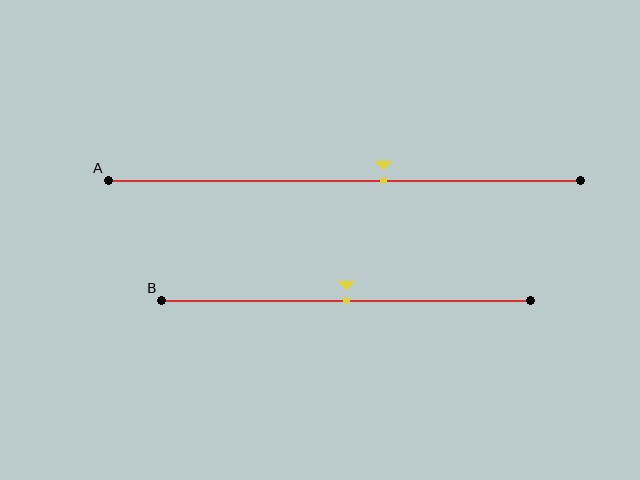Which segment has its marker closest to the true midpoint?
Segment B has its marker closest to the true midpoint.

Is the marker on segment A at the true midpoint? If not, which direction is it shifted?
No, the marker on segment A is shifted to the right by about 8% of the segment length.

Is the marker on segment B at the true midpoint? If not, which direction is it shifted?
Yes, the marker on segment B is at the true midpoint.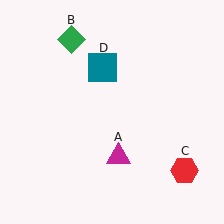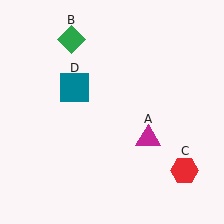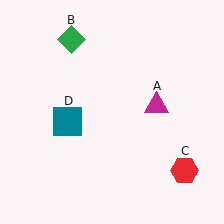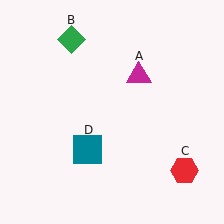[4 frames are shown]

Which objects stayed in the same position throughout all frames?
Green diamond (object B) and red hexagon (object C) remained stationary.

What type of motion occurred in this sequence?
The magenta triangle (object A), teal square (object D) rotated counterclockwise around the center of the scene.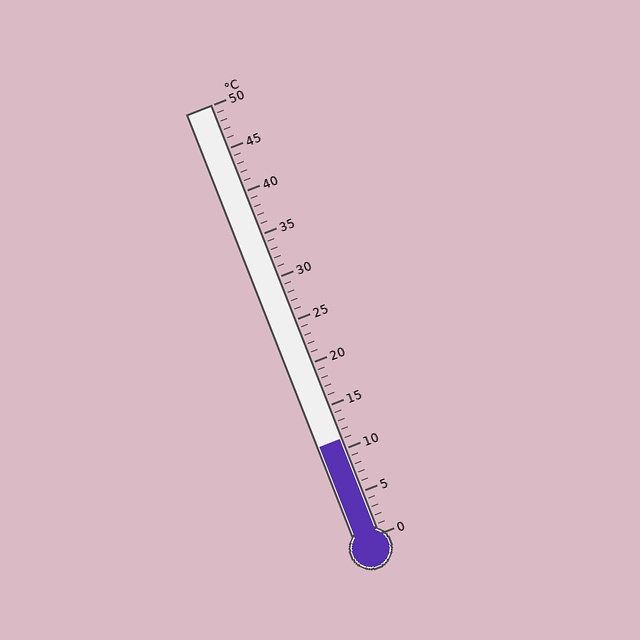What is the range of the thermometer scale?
The thermometer scale ranges from 0°C to 50°C.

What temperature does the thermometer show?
The thermometer shows approximately 11°C.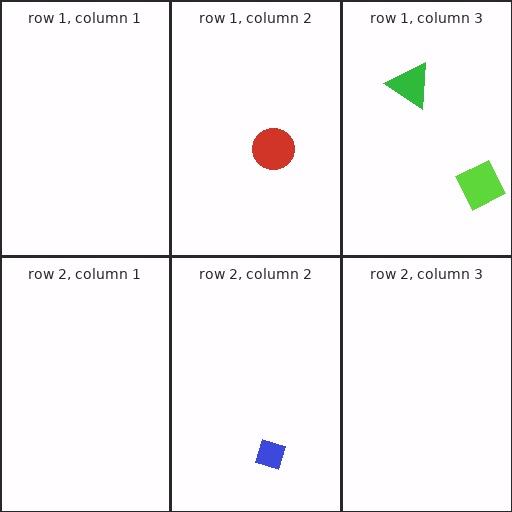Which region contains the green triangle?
The row 1, column 3 region.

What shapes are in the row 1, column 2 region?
The red circle.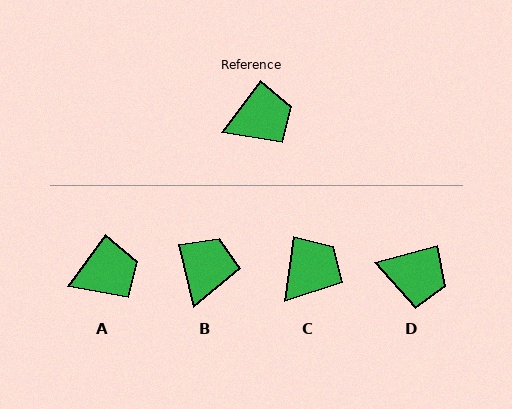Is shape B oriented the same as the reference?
No, it is off by about 50 degrees.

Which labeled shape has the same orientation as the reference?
A.